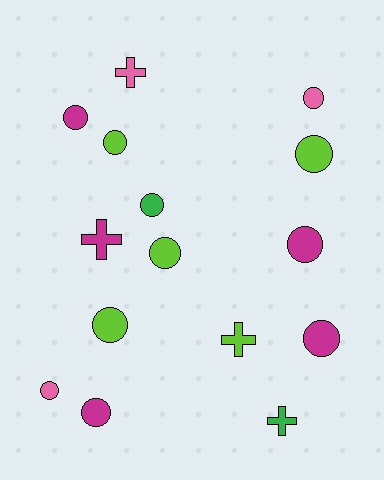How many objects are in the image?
There are 15 objects.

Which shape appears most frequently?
Circle, with 11 objects.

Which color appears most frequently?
Lime, with 5 objects.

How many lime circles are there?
There are 4 lime circles.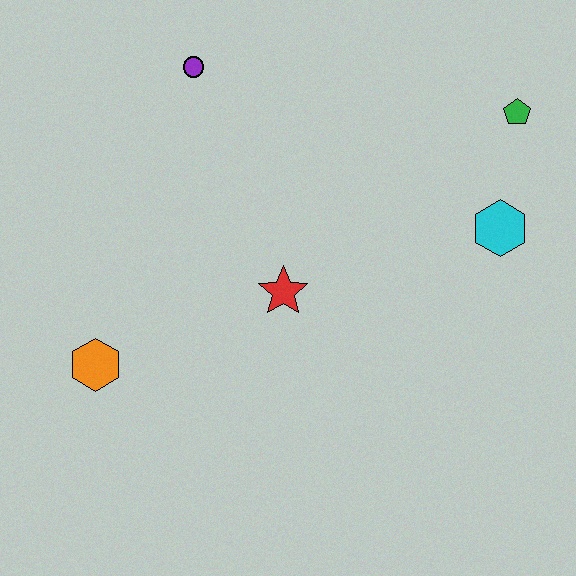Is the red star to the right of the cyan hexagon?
No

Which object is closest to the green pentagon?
The cyan hexagon is closest to the green pentagon.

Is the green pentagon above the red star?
Yes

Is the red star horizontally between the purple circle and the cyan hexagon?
Yes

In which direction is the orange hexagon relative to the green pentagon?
The orange hexagon is to the left of the green pentagon.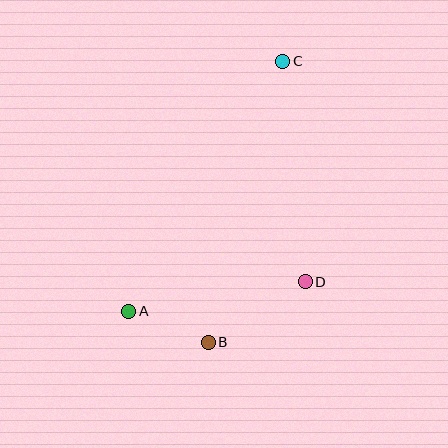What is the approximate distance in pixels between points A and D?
The distance between A and D is approximately 179 pixels.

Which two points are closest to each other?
Points A and B are closest to each other.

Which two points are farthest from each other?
Points A and C are farthest from each other.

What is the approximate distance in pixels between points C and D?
The distance between C and D is approximately 222 pixels.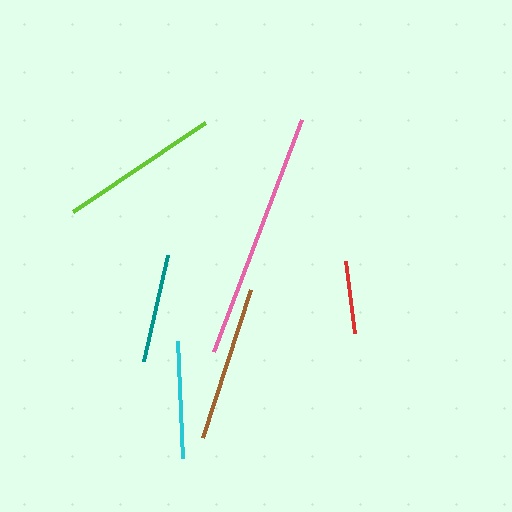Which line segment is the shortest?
The red line is the shortest at approximately 72 pixels.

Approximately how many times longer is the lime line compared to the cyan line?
The lime line is approximately 1.4 times the length of the cyan line.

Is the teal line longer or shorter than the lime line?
The lime line is longer than the teal line.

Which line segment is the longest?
The pink line is the longest at approximately 248 pixels.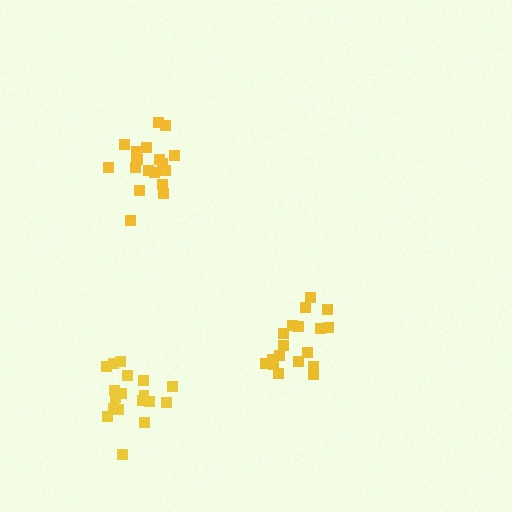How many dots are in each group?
Group 1: 19 dots, Group 2: 18 dots, Group 3: 18 dots (55 total).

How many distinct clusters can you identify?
There are 3 distinct clusters.